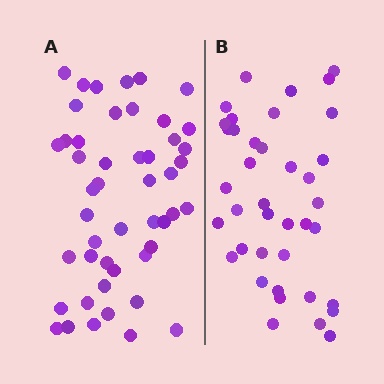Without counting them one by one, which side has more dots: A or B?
Region A (the left region) has more dots.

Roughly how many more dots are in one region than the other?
Region A has roughly 8 or so more dots than region B.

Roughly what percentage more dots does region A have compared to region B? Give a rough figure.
About 25% more.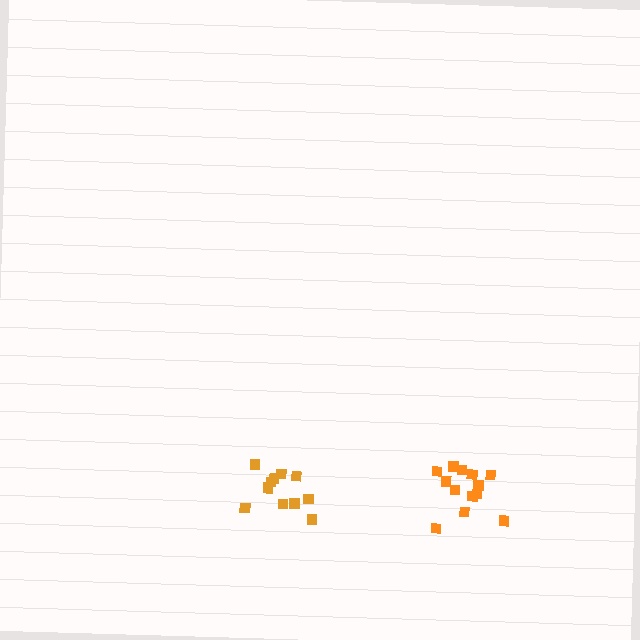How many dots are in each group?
Group 1: 13 dots, Group 2: 11 dots (24 total).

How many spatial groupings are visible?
There are 2 spatial groupings.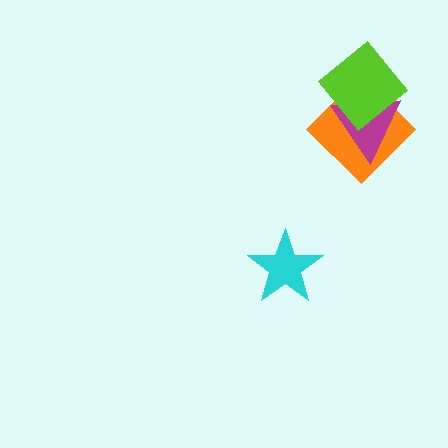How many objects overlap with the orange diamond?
2 objects overlap with the orange diamond.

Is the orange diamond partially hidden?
Yes, it is partially covered by another shape.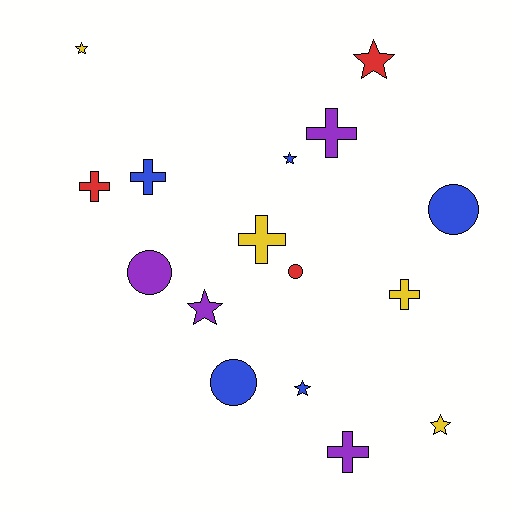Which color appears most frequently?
Blue, with 5 objects.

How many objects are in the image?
There are 16 objects.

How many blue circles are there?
There are 2 blue circles.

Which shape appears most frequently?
Cross, with 6 objects.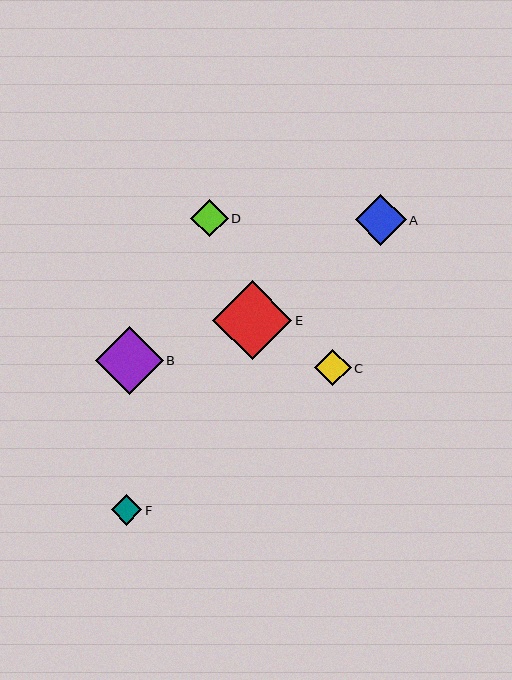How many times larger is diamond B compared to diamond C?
Diamond B is approximately 1.9 times the size of diamond C.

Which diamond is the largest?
Diamond E is the largest with a size of approximately 79 pixels.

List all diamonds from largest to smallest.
From largest to smallest: E, B, A, D, C, F.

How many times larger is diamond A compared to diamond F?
Diamond A is approximately 1.7 times the size of diamond F.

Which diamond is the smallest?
Diamond F is the smallest with a size of approximately 31 pixels.